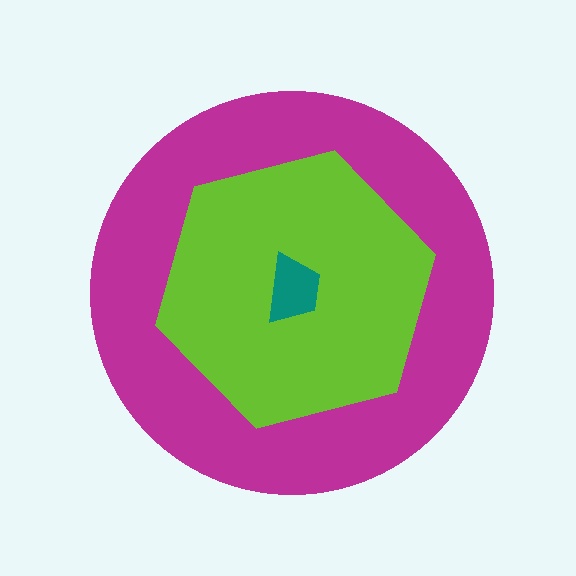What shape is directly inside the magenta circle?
The lime hexagon.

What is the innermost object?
The teal trapezoid.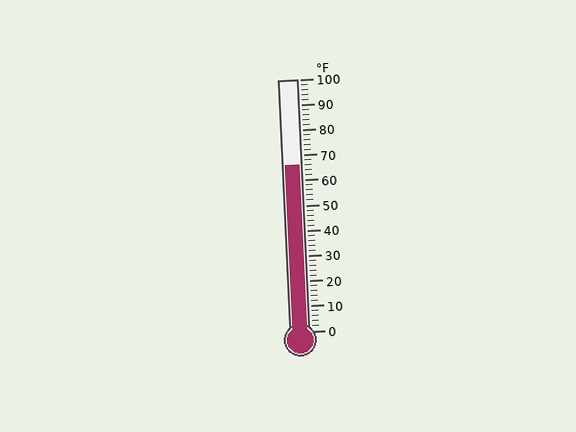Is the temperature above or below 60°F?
The temperature is above 60°F.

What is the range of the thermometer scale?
The thermometer scale ranges from 0°F to 100°F.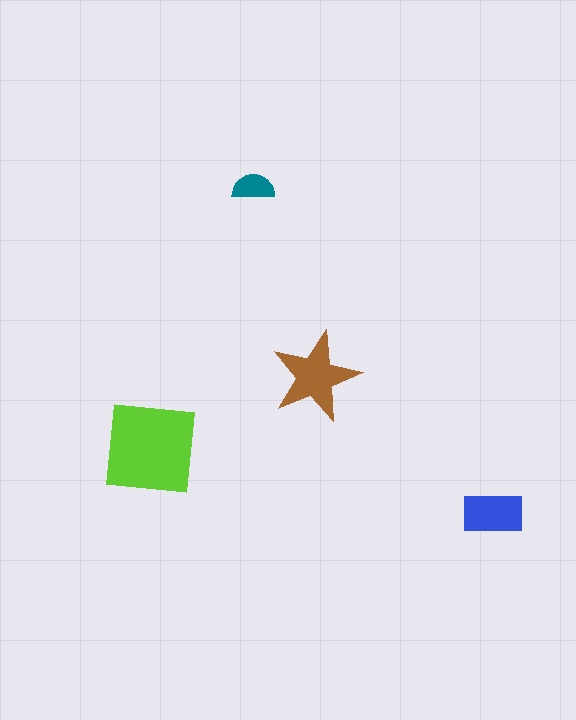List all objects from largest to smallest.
The lime square, the brown star, the blue rectangle, the teal semicircle.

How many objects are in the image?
There are 4 objects in the image.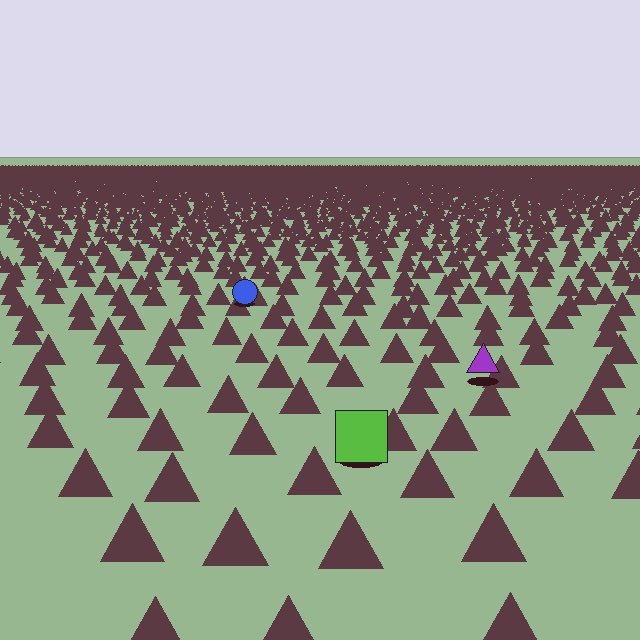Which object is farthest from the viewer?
The blue circle is farthest from the viewer. It appears smaller and the ground texture around it is denser.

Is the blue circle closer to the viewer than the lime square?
No. The lime square is closer — you can tell from the texture gradient: the ground texture is coarser near it.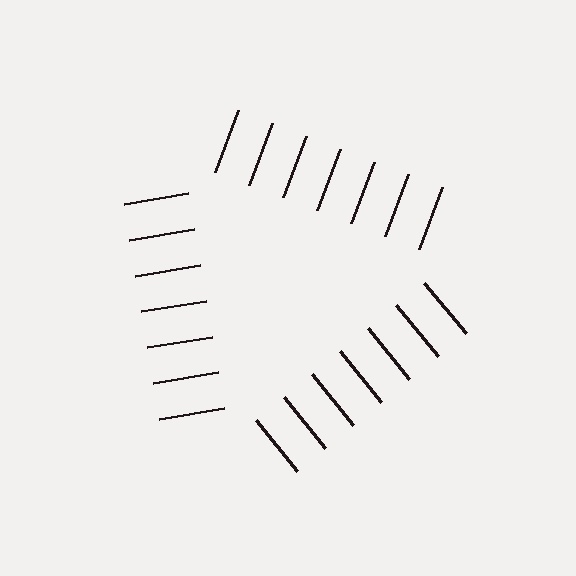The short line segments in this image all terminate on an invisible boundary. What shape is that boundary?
An illusory triangle — the line segments terminate on its edges but no continuous stroke is drawn.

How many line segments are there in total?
21 — 7 along each of the 3 edges.